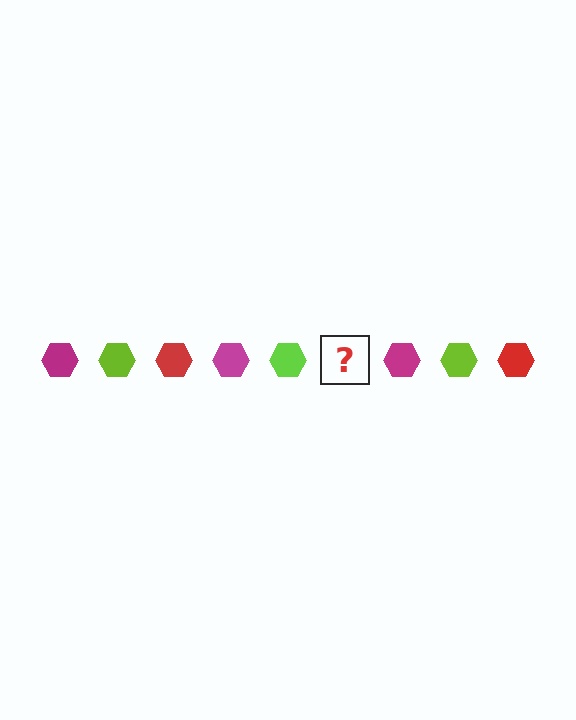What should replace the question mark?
The question mark should be replaced with a red hexagon.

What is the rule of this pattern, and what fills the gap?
The rule is that the pattern cycles through magenta, lime, red hexagons. The gap should be filled with a red hexagon.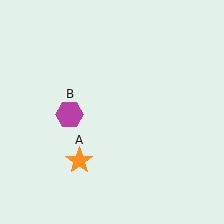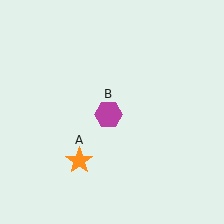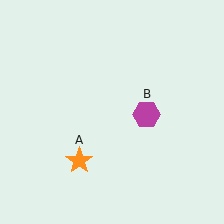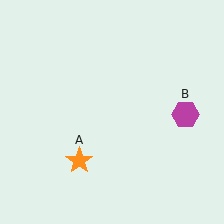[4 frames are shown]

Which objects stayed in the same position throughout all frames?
Orange star (object A) remained stationary.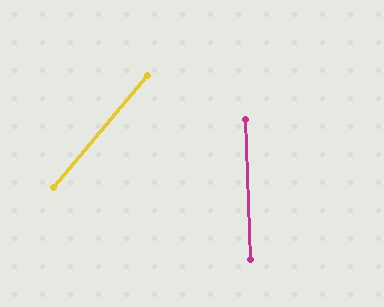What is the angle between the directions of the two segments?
Approximately 42 degrees.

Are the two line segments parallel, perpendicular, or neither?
Neither parallel nor perpendicular — they differ by about 42°.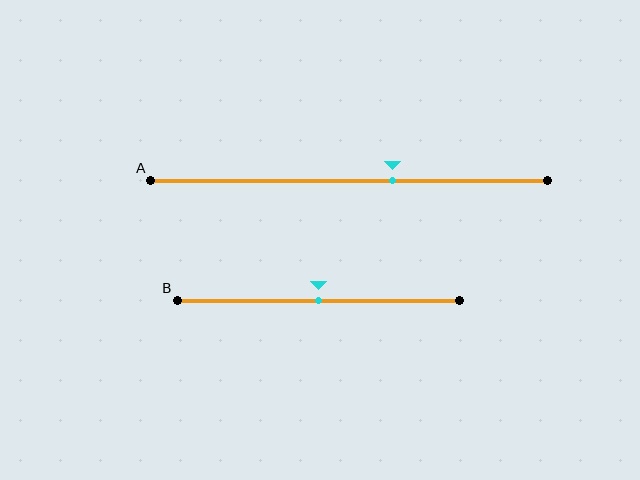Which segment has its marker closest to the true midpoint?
Segment B has its marker closest to the true midpoint.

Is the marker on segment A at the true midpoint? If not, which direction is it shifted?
No, the marker on segment A is shifted to the right by about 11% of the segment length.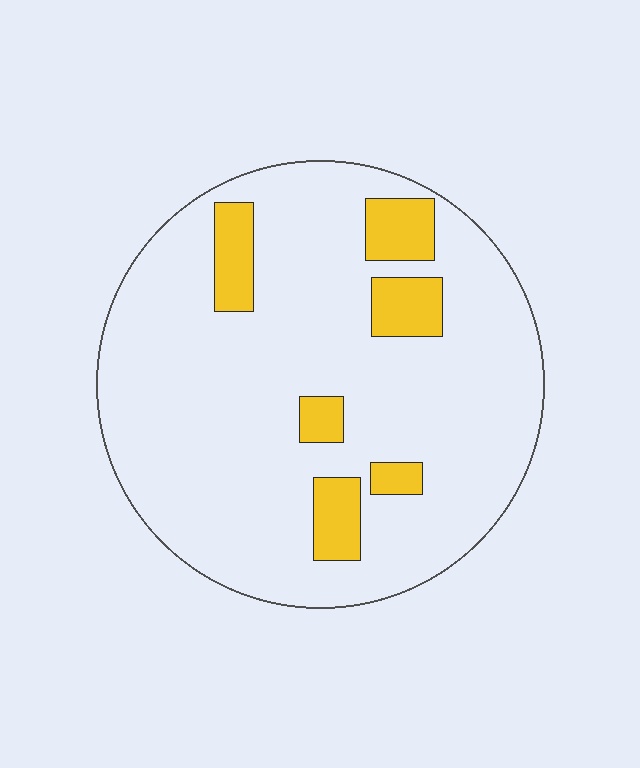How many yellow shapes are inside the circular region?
6.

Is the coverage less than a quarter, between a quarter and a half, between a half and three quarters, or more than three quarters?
Less than a quarter.